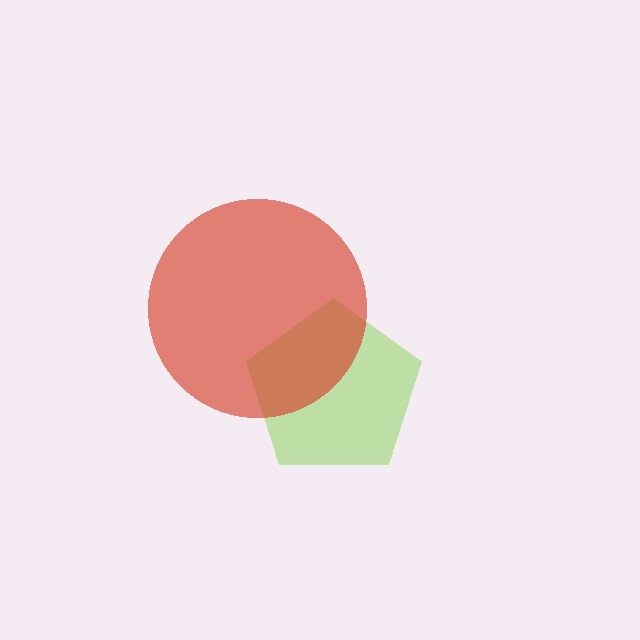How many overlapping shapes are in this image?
There are 2 overlapping shapes in the image.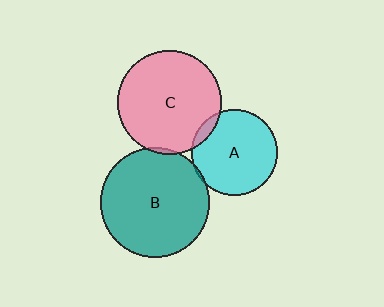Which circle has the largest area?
Circle B (teal).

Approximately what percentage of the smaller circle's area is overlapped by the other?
Approximately 5%.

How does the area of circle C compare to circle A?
Approximately 1.5 times.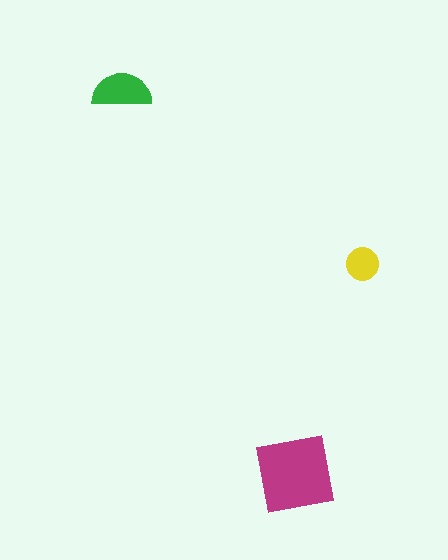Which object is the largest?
The magenta square.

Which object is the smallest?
The yellow circle.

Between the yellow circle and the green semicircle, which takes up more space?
The green semicircle.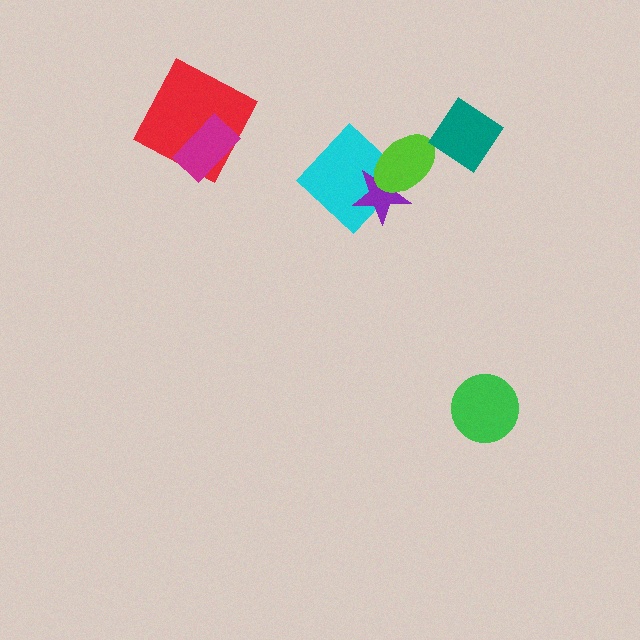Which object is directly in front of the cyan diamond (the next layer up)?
The purple star is directly in front of the cyan diamond.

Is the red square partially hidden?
Yes, it is partially covered by another shape.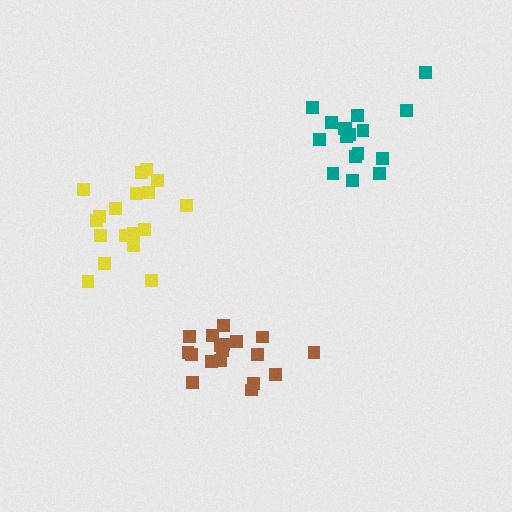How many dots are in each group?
Group 1: 17 dots, Group 2: 18 dots, Group 3: 18 dots (53 total).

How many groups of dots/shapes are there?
There are 3 groups.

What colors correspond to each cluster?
The clusters are colored: teal, brown, yellow.